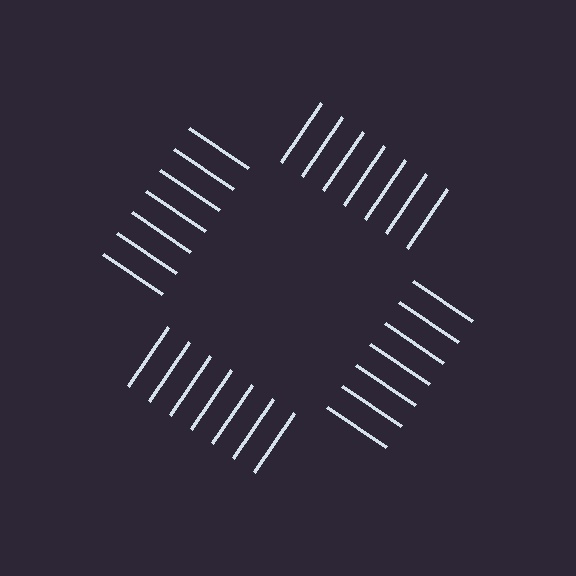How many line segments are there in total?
28 — 7 along each of the 4 edges.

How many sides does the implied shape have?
4 sides — the line-ends trace a square.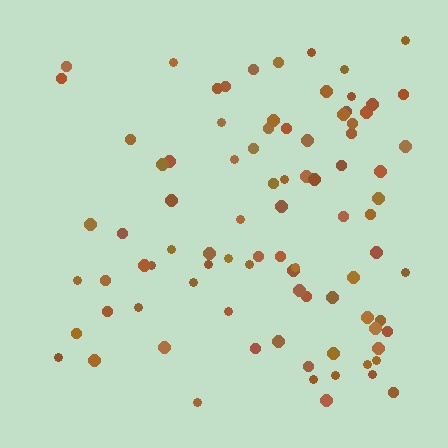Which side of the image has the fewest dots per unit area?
The left.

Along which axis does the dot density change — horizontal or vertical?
Horizontal.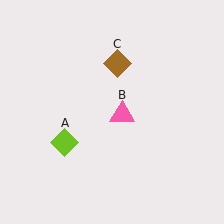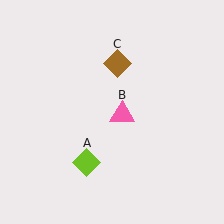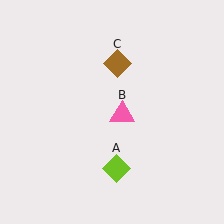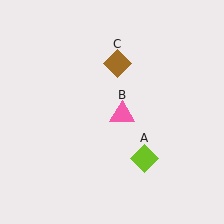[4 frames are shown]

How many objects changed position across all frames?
1 object changed position: lime diamond (object A).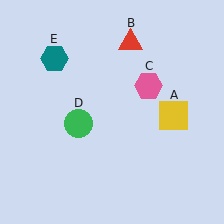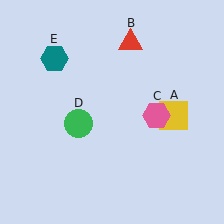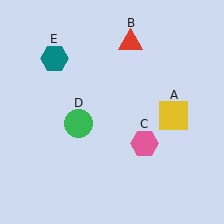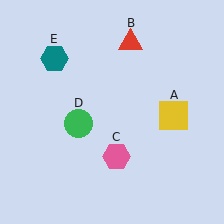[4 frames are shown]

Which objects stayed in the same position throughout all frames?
Yellow square (object A) and red triangle (object B) and green circle (object D) and teal hexagon (object E) remained stationary.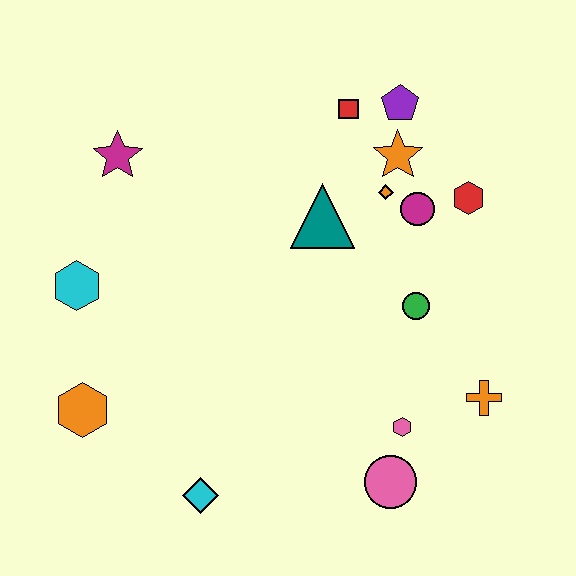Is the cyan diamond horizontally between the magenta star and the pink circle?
Yes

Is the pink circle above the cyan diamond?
Yes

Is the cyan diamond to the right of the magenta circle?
No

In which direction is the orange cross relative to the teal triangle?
The orange cross is below the teal triangle.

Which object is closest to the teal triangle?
The orange diamond is closest to the teal triangle.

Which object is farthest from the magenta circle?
The orange hexagon is farthest from the magenta circle.